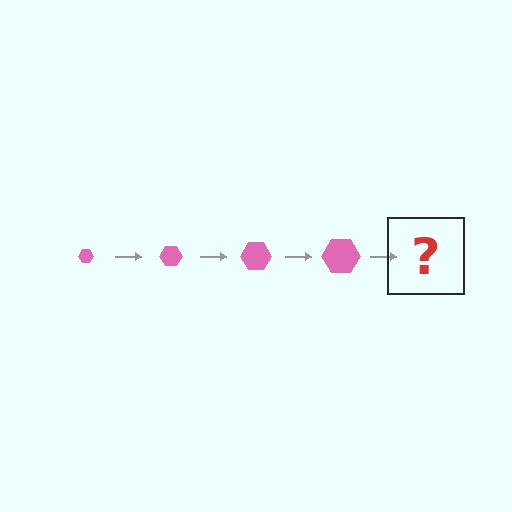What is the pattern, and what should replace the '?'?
The pattern is that the hexagon gets progressively larger each step. The '?' should be a pink hexagon, larger than the previous one.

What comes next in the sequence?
The next element should be a pink hexagon, larger than the previous one.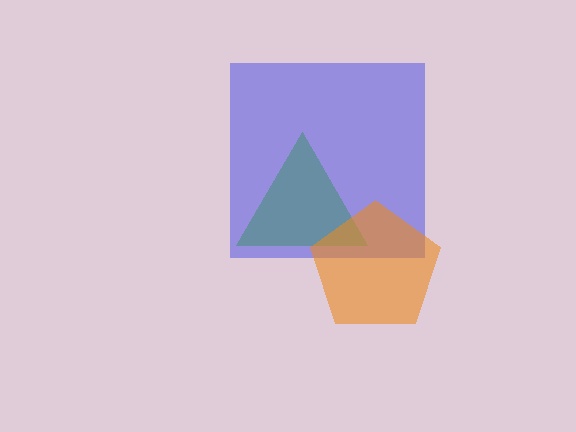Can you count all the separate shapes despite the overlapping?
Yes, there are 3 separate shapes.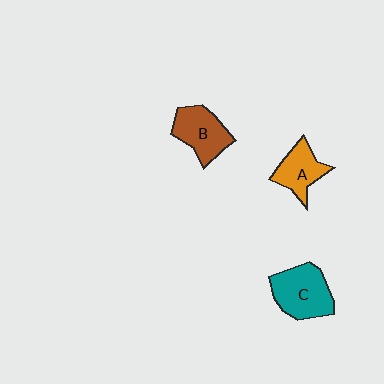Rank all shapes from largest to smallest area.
From largest to smallest: C (teal), B (brown), A (orange).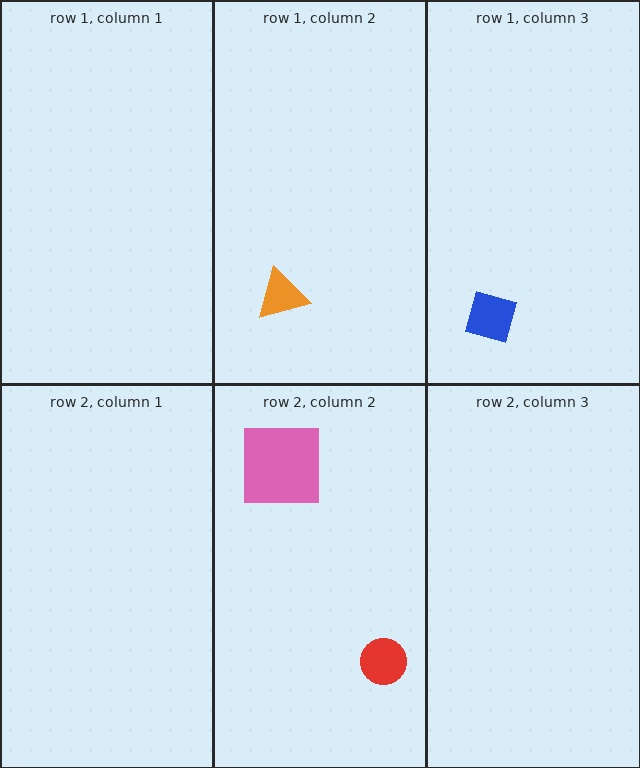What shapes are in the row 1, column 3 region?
The blue diamond.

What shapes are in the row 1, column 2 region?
The orange triangle.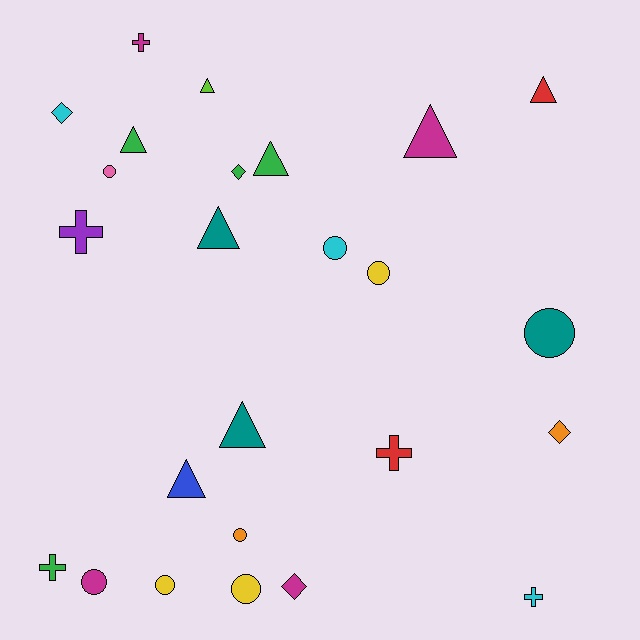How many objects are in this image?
There are 25 objects.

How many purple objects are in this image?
There is 1 purple object.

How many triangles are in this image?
There are 8 triangles.